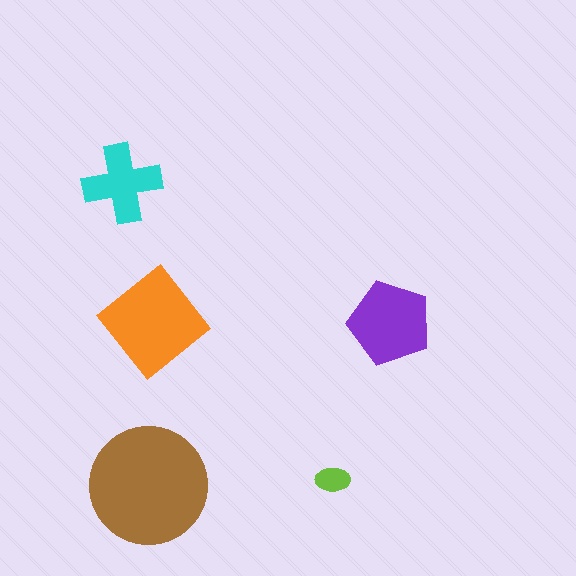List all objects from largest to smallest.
The brown circle, the orange diamond, the purple pentagon, the cyan cross, the lime ellipse.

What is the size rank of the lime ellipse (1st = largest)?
5th.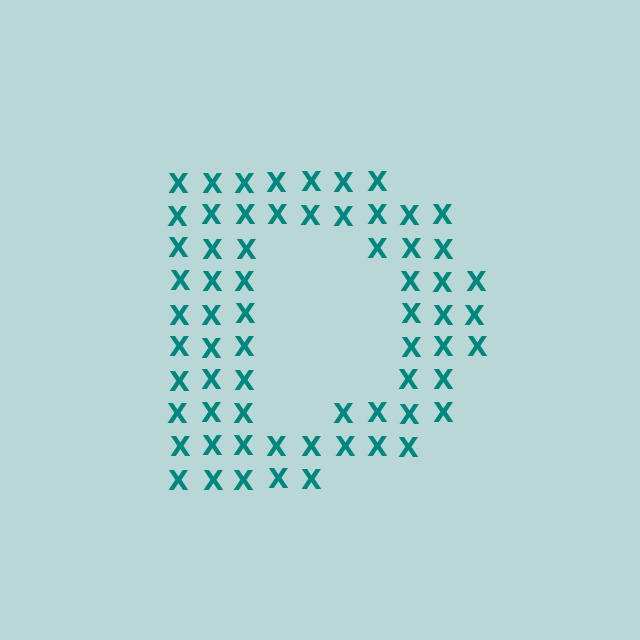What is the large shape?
The large shape is the letter D.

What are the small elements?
The small elements are letter X's.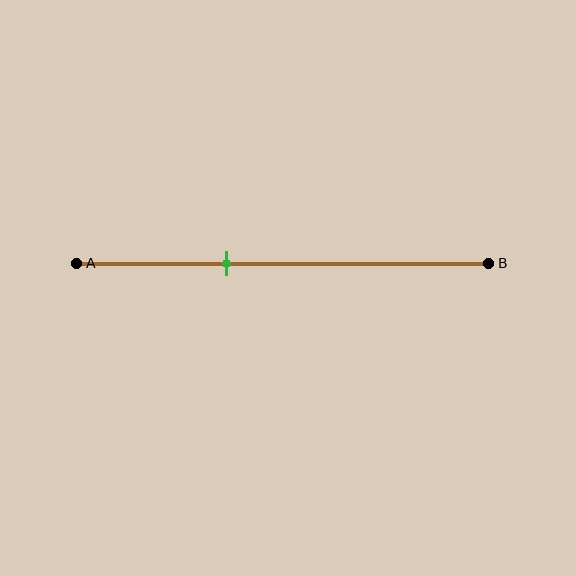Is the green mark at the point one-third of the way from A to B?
No, the mark is at about 35% from A, not at the 33% one-third point.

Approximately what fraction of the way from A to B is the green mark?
The green mark is approximately 35% of the way from A to B.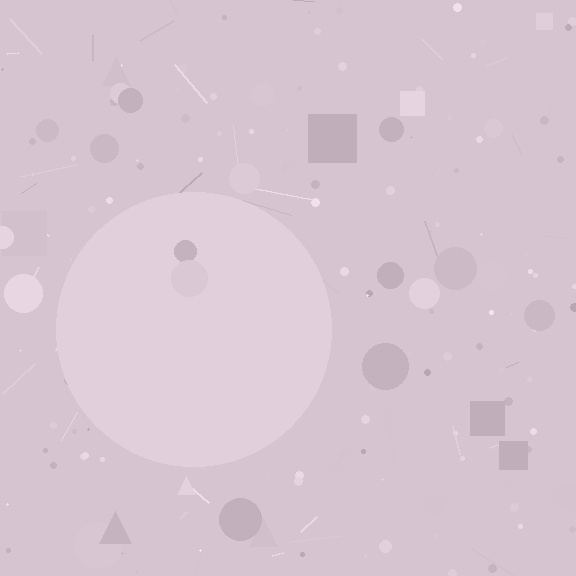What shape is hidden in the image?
A circle is hidden in the image.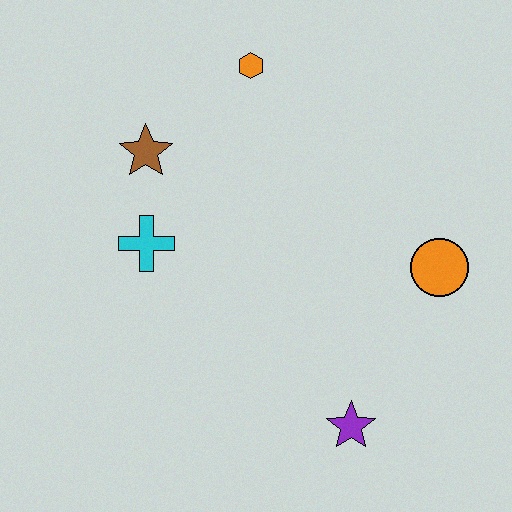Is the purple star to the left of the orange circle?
Yes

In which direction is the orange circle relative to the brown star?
The orange circle is to the right of the brown star.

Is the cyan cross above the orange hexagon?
No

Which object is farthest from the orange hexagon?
The purple star is farthest from the orange hexagon.